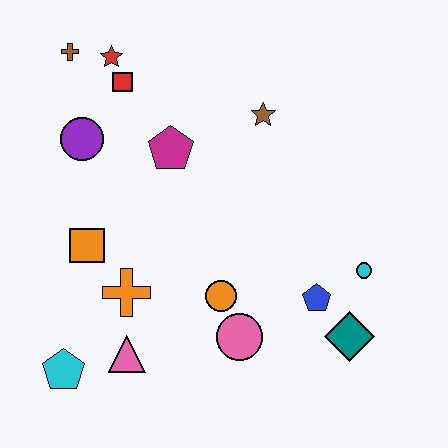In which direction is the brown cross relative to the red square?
The brown cross is to the left of the red square.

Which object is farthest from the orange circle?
The brown cross is farthest from the orange circle.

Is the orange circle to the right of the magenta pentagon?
Yes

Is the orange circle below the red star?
Yes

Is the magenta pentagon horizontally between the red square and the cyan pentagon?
No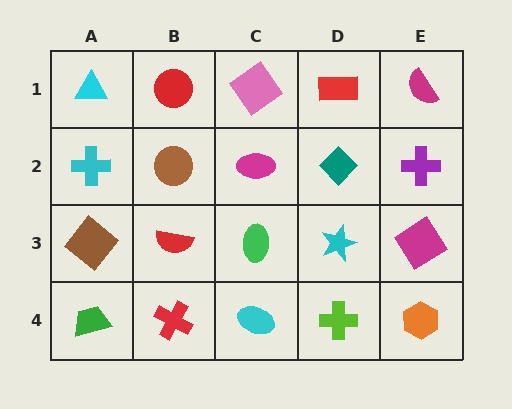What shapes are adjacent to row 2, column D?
A red rectangle (row 1, column D), a cyan star (row 3, column D), a magenta ellipse (row 2, column C), a purple cross (row 2, column E).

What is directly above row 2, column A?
A cyan triangle.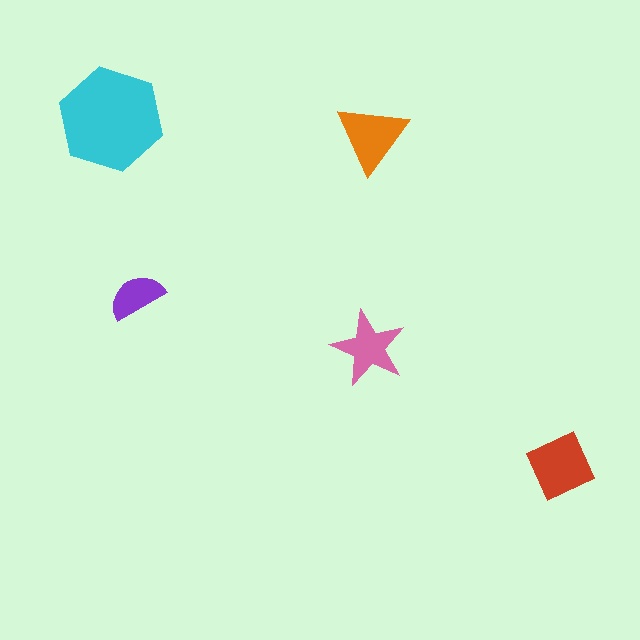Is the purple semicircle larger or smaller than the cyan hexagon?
Smaller.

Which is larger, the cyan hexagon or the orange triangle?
The cyan hexagon.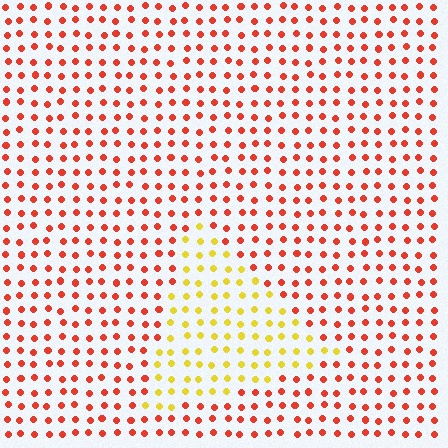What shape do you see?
I see a triangle.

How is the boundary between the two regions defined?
The boundary is defined purely by a slight shift in hue (about 51 degrees). Spacing, size, and orientation are identical on both sides.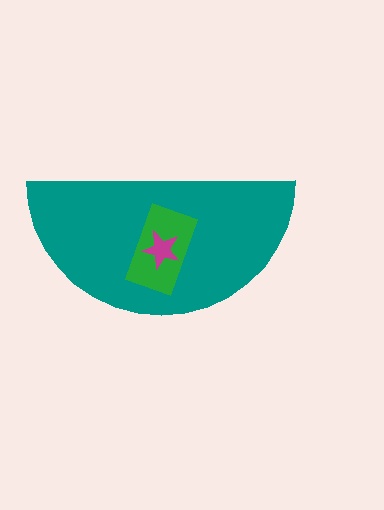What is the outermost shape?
The teal semicircle.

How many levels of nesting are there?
3.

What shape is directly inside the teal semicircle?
The green rectangle.